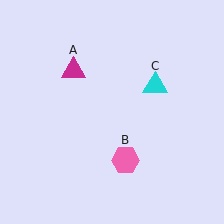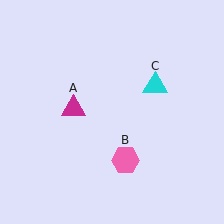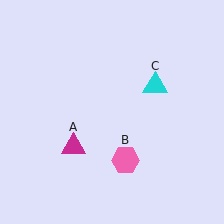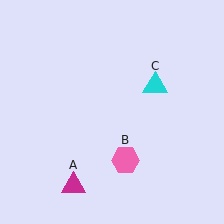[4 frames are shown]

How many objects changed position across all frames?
1 object changed position: magenta triangle (object A).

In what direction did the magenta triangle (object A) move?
The magenta triangle (object A) moved down.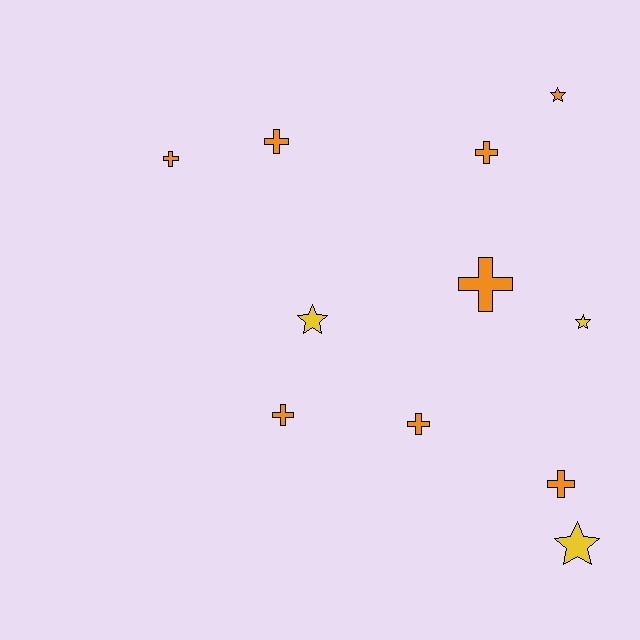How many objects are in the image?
There are 11 objects.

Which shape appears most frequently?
Cross, with 7 objects.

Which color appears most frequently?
Orange, with 8 objects.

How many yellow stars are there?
There are 3 yellow stars.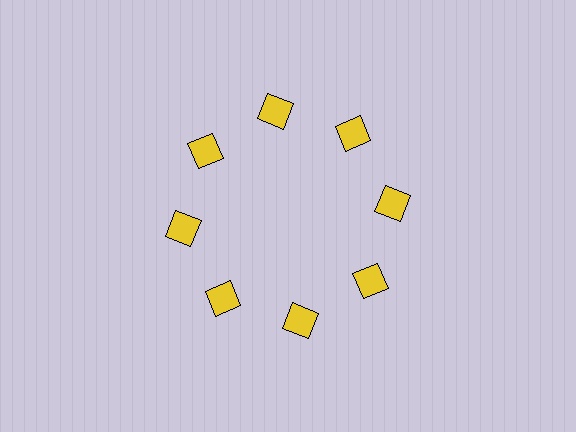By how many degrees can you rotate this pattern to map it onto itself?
The pattern maps onto itself every 45 degrees of rotation.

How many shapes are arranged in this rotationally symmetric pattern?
There are 8 shapes, arranged in 8 groups of 1.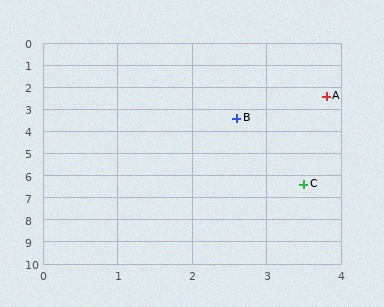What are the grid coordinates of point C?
Point C is at approximately (3.5, 6.4).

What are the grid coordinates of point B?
Point B is at approximately (2.6, 3.4).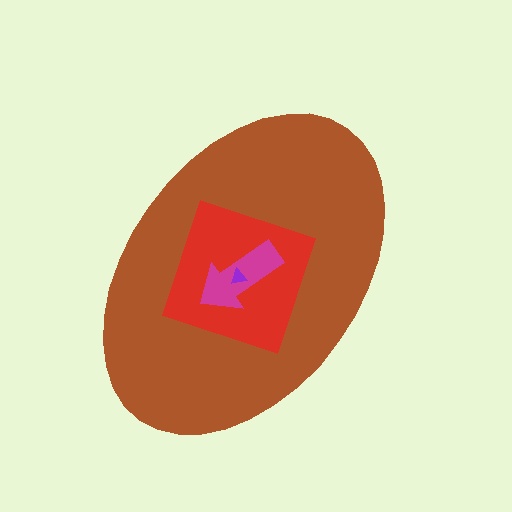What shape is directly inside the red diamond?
The magenta arrow.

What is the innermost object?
The purple triangle.